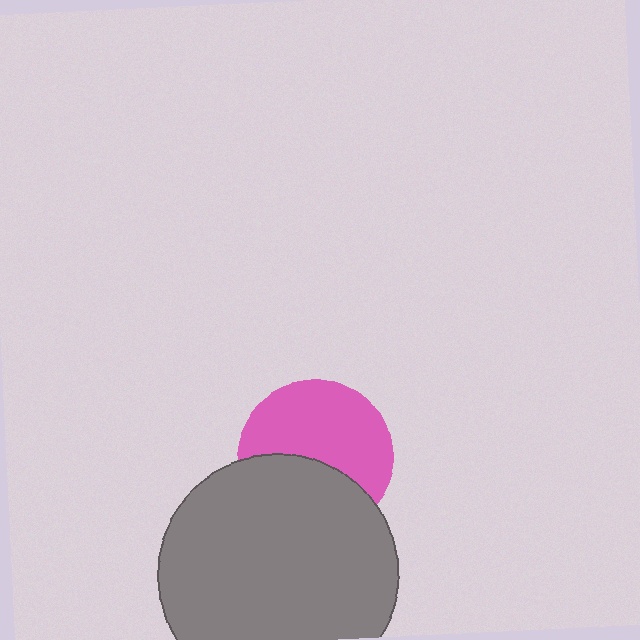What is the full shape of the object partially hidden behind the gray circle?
The partially hidden object is a pink circle.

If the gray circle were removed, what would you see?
You would see the complete pink circle.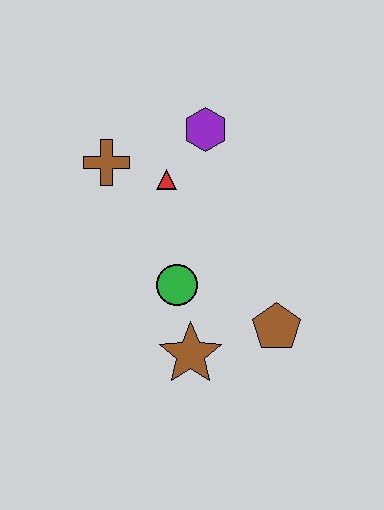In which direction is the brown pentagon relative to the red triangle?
The brown pentagon is below the red triangle.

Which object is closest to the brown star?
The green circle is closest to the brown star.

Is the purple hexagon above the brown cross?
Yes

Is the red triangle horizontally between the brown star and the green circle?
No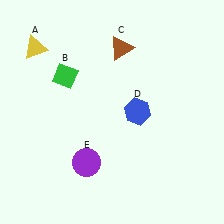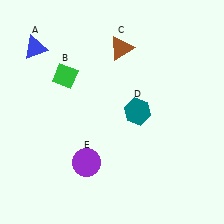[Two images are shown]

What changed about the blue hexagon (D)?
In Image 1, D is blue. In Image 2, it changed to teal.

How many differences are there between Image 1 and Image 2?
There are 2 differences between the two images.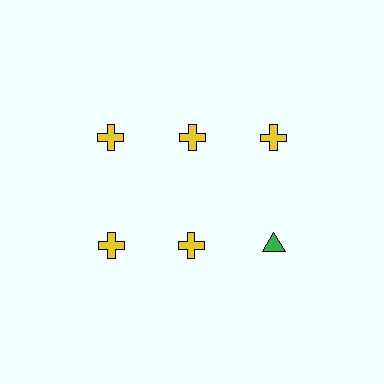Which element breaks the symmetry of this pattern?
The green triangle in the second row, center column breaks the symmetry. All other shapes are yellow crosses.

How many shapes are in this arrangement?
There are 6 shapes arranged in a grid pattern.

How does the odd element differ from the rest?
It differs in both color (green instead of yellow) and shape (triangle instead of cross).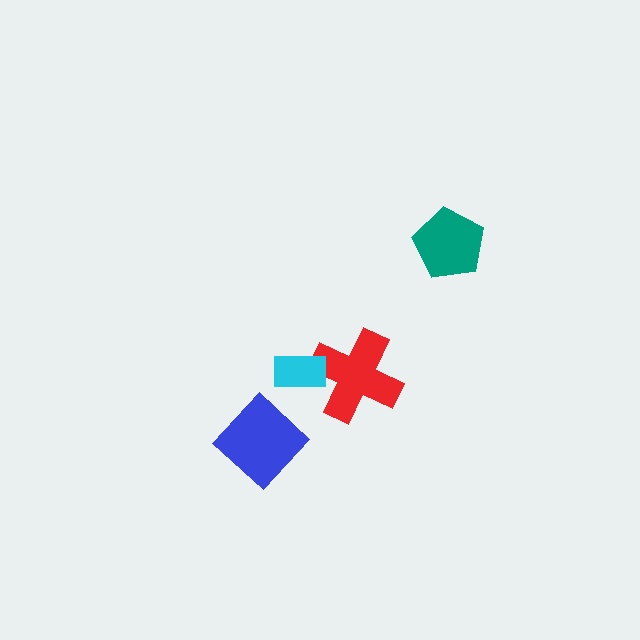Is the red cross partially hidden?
Yes, it is partially covered by another shape.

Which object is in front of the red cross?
The cyan rectangle is in front of the red cross.